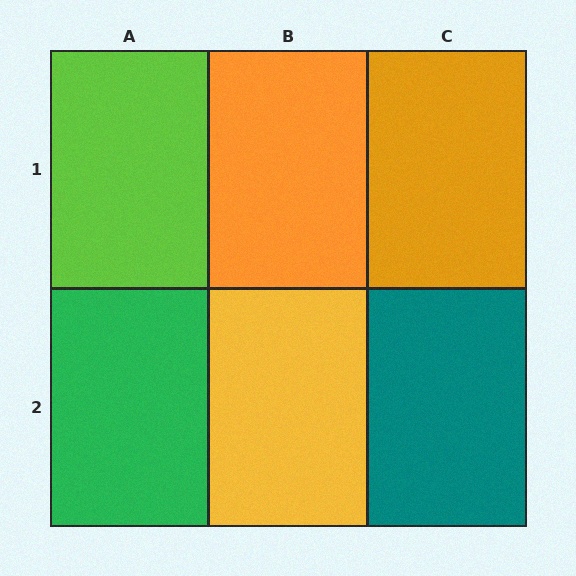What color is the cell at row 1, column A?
Lime.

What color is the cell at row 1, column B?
Orange.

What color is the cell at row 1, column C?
Orange.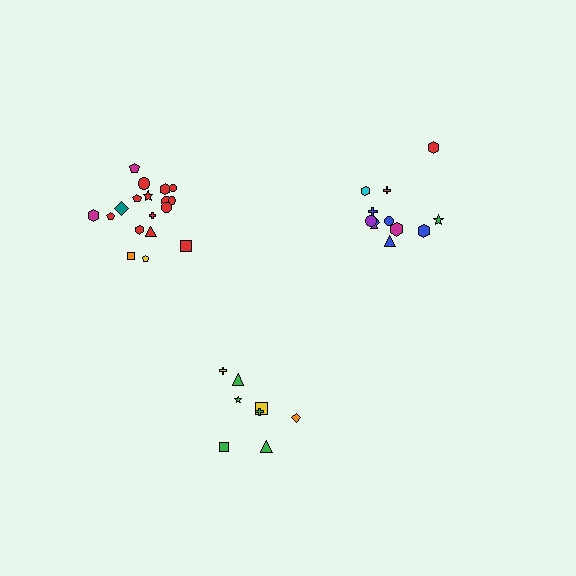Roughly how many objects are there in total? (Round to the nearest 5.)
Roughly 40 objects in total.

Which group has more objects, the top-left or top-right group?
The top-left group.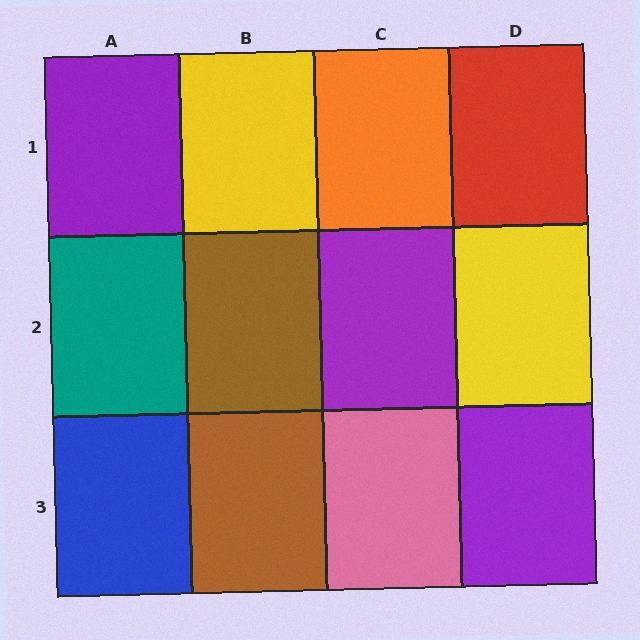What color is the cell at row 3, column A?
Blue.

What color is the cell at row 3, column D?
Purple.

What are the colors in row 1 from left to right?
Purple, yellow, orange, red.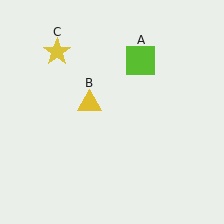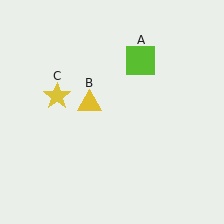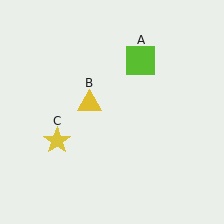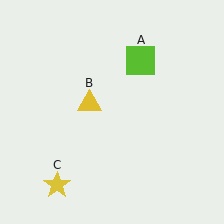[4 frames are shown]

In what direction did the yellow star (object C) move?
The yellow star (object C) moved down.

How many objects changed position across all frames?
1 object changed position: yellow star (object C).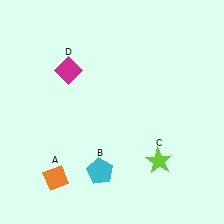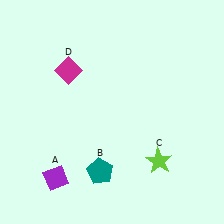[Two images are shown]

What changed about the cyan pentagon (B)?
In Image 1, B is cyan. In Image 2, it changed to teal.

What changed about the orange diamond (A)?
In Image 1, A is orange. In Image 2, it changed to purple.